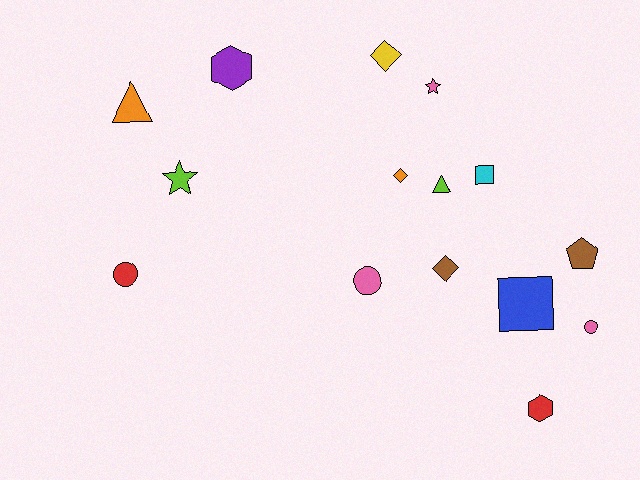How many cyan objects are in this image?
There is 1 cyan object.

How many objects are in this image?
There are 15 objects.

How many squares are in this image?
There are 2 squares.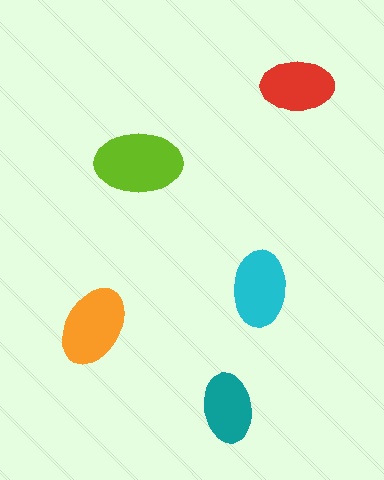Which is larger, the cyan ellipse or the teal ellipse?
The cyan one.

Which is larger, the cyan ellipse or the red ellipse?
The cyan one.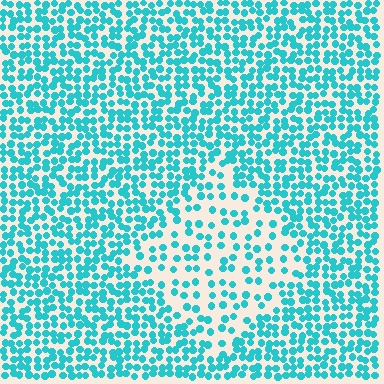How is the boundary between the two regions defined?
The boundary is defined by a change in element density (approximately 2.1x ratio). All elements are the same color, size, and shape.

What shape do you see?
I see a diamond.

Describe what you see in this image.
The image contains small cyan elements arranged at two different densities. A diamond-shaped region is visible where the elements are less densely packed than the surrounding area.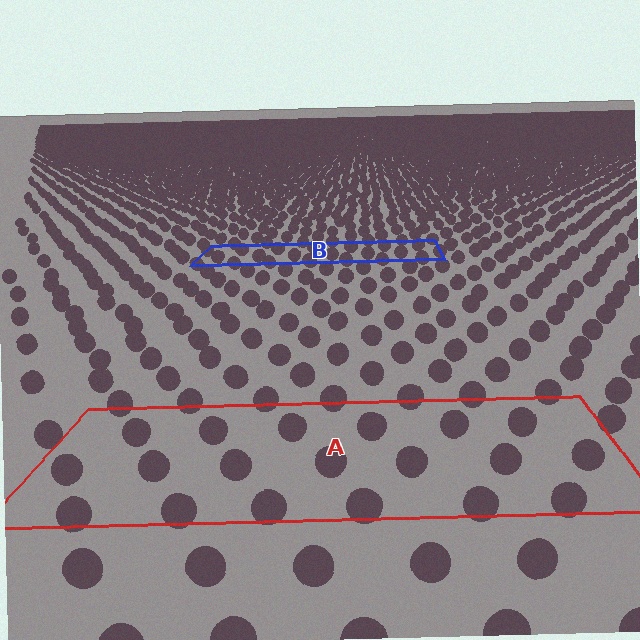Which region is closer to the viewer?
Region A is closer. The texture elements there are larger and more spread out.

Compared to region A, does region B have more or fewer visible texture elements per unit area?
Region B has more texture elements per unit area — they are packed more densely because it is farther away.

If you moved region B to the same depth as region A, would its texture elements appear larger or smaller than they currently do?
They would appear larger. At a closer depth, the same texture elements are projected at a bigger on-screen size.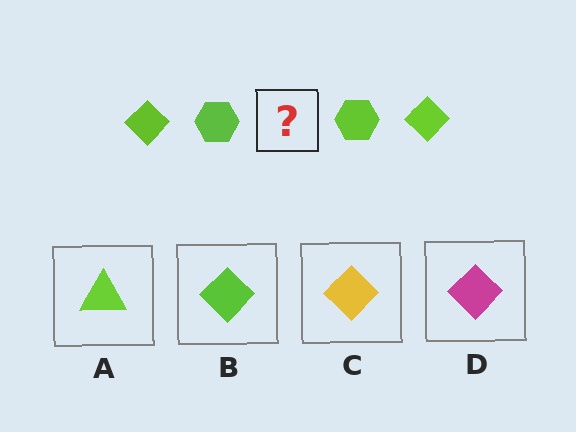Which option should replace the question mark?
Option B.